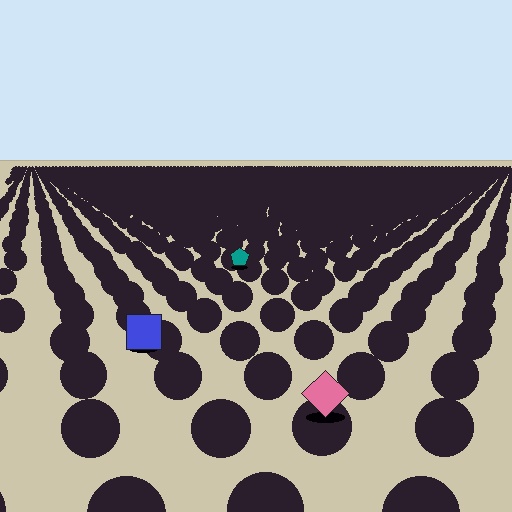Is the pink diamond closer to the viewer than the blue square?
Yes. The pink diamond is closer — you can tell from the texture gradient: the ground texture is coarser near it.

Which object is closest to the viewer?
The pink diamond is closest. The texture marks near it are larger and more spread out.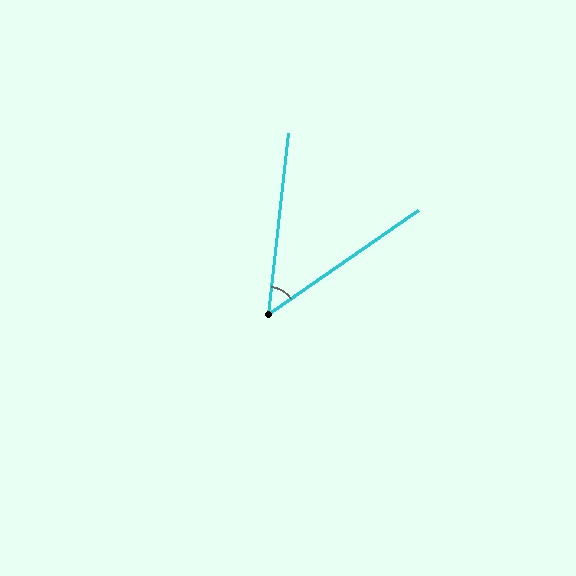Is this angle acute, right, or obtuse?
It is acute.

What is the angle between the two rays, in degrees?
Approximately 49 degrees.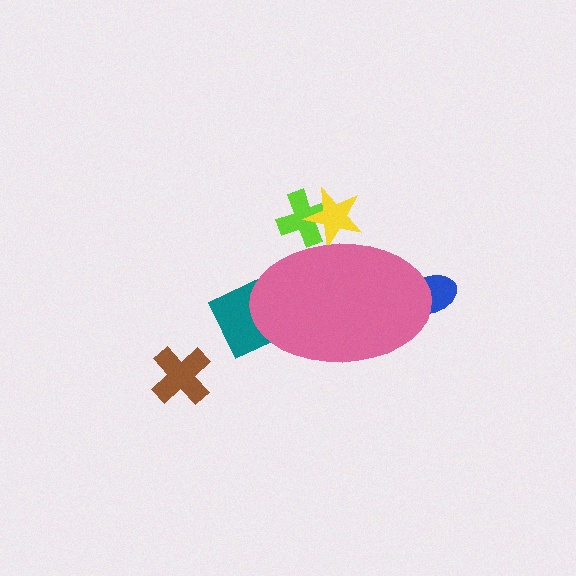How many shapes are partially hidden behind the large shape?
4 shapes are partially hidden.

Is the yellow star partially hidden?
Yes, the yellow star is partially hidden behind the pink ellipse.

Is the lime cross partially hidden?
Yes, the lime cross is partially hidden behind the pink ellipse.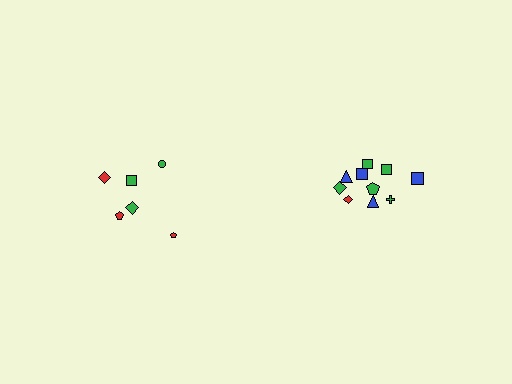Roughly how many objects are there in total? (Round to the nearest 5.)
Roughly 15 objects in total.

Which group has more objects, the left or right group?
The right group.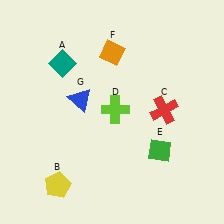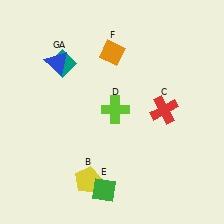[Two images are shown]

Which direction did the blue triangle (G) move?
The blue triangle (G) moved up.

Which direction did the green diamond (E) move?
The green diamond (E) moved left.